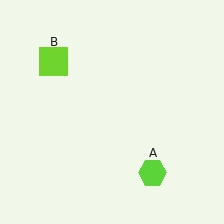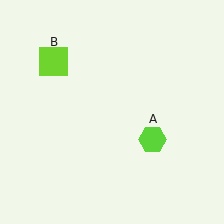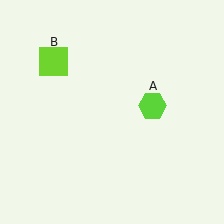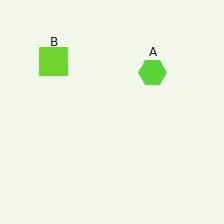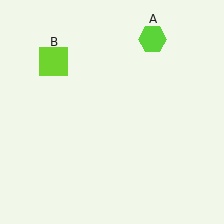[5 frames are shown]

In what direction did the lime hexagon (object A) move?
The lime hexagon (object A) moved up.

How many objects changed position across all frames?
1 object changed position: lime hexagon (object A).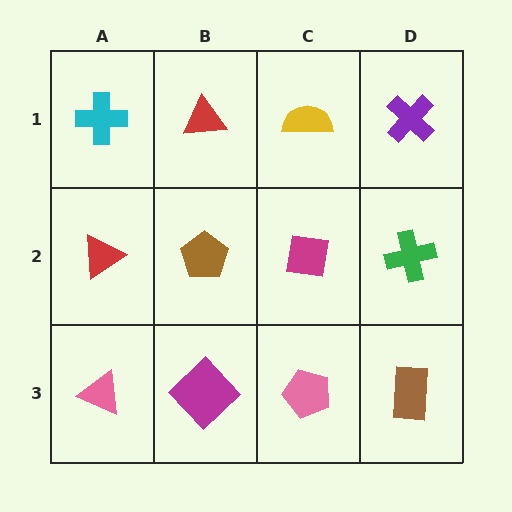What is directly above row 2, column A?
A cyan cross.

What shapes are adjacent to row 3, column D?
A green cross (row 2, column D), a pink pentagon (row 3, column C).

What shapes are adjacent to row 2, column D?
A purple cross (row 1, column D), a brown rectangle (row 3, column D), a magenta square (row 2, column C).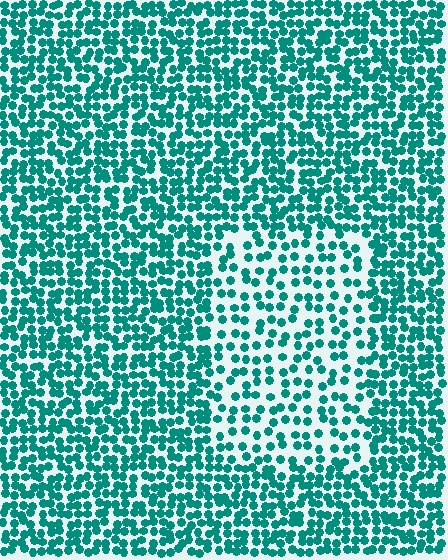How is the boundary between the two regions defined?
The boundary is defined by a change in element density (approximately 1.8x ratio). All elements are the same color, size, and shape.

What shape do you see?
I see a rectangle.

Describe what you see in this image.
The image contains small teal elements arranged at two different densities. A rectangle-shaped region is visible where the elements are less densely packed than the surrounding area.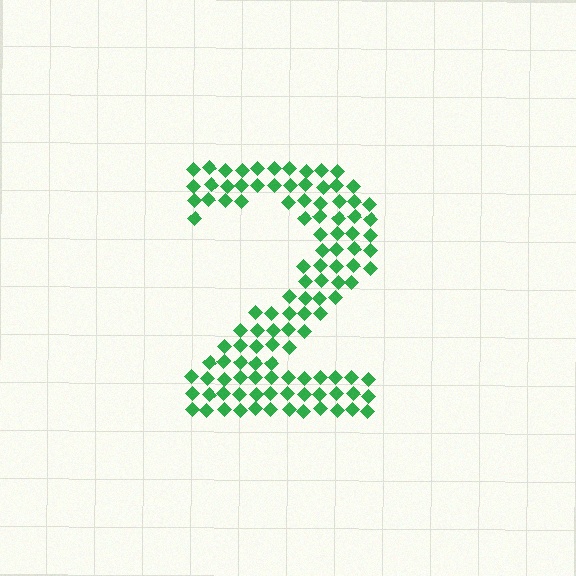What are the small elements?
The small elements are diamonds.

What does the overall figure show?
The overall figure shows the digit 2.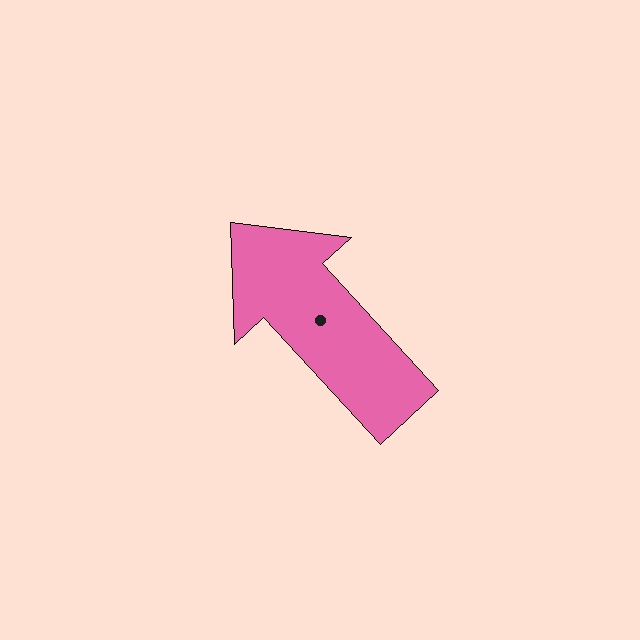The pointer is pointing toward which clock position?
Roughly 11 o'clock.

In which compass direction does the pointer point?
Northwest.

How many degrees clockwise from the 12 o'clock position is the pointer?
Approximately 318 degrees.